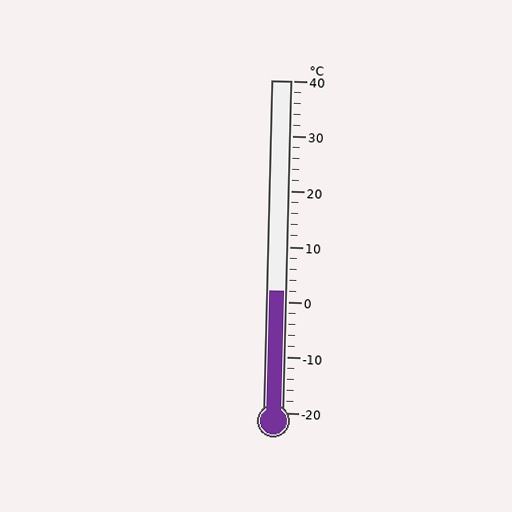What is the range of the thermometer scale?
The thermometer scale ranges from -20°C to 40°C.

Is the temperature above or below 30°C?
The temperature is below 30°C.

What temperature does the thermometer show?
The thermometer shows approximately 2°C.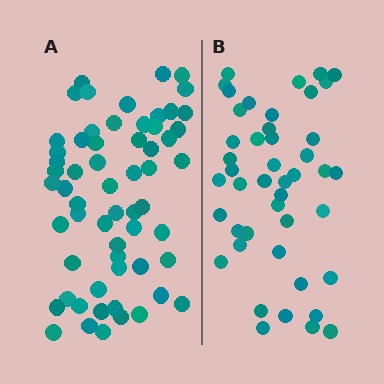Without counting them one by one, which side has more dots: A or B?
Region A (the left region) has more dots.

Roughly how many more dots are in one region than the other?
Region A has approximately 15 more dots than region B.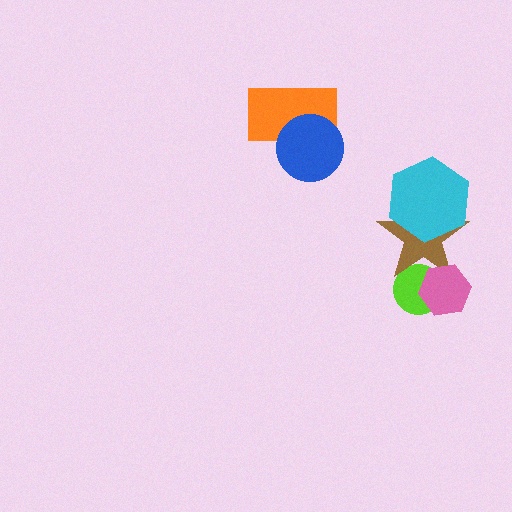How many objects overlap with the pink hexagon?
2 objects overlap with the pink hexagon.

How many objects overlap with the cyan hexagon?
1 object overlaps with the cyan hexagon.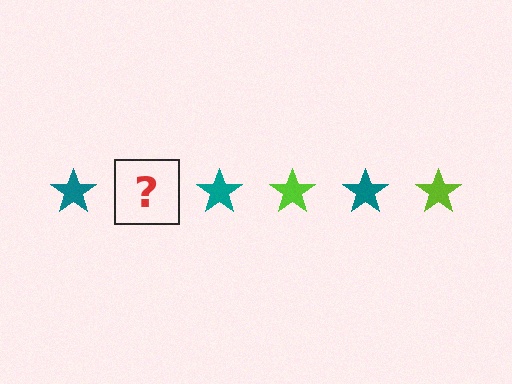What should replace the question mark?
The question mark should be replaced with a lime star.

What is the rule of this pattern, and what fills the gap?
The rule is that the pattern cycles through teal, lime stars. The gap should be filled with a lime star.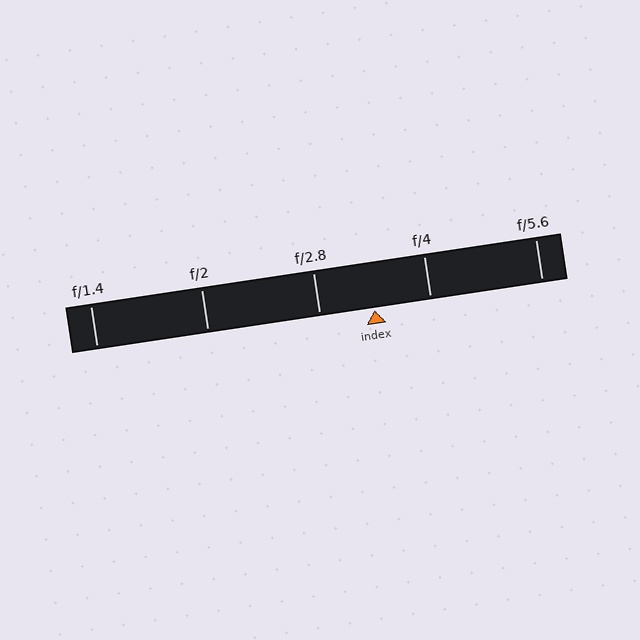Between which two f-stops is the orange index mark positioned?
The index mark is between f/2.8 and f/4.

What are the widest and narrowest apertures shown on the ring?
The widest aperture shown is f/1.4 and the narrowest is f/5.6.